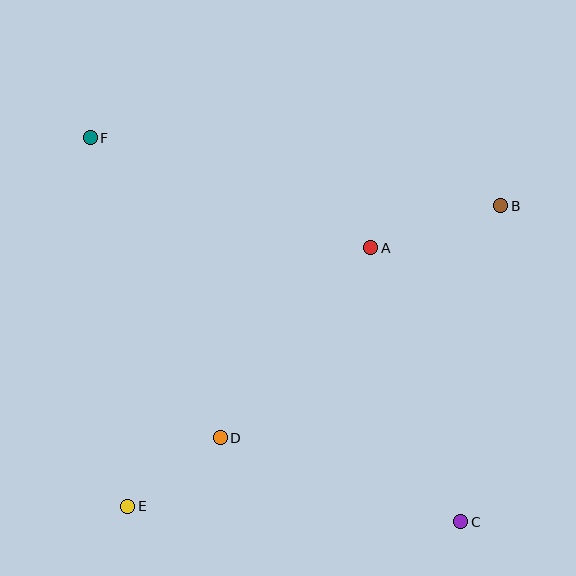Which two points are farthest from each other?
Points C and F are farthest from each other.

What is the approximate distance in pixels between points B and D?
The distance between B and D is approximately 364 pixels.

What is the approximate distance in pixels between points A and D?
The distance between A and D is approximately 242 pixels.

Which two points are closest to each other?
Points D and E are closest to each other.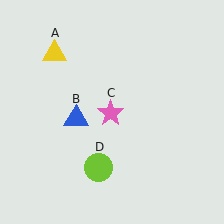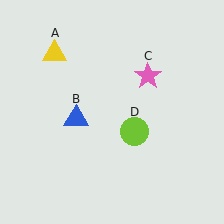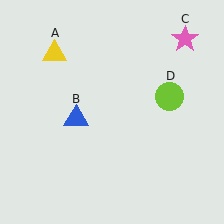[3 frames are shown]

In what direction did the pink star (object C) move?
The pink star (object C) moved up and to the right.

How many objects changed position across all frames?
2 objects changed position: pink star (object C), lime circle (object D).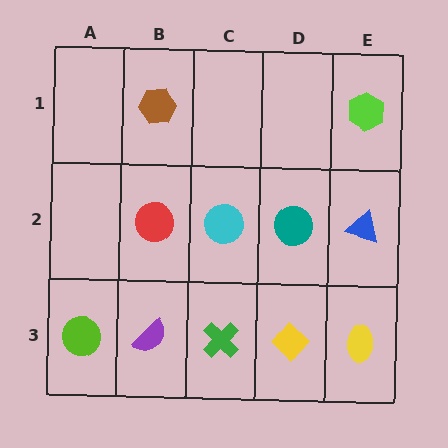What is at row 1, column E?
A lime hexagon.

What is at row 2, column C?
A cyan circle.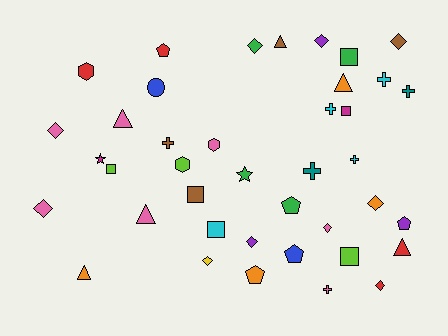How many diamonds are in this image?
There are 10 diamonds.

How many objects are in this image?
There are 40 objects.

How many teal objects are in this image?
There are 2 teal objects.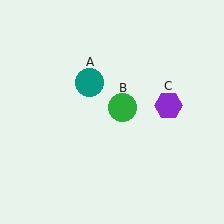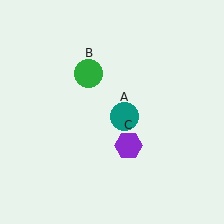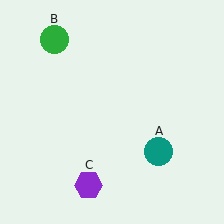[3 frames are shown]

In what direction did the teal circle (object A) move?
The teal circle (object A) moved down and to the right.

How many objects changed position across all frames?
3 objects changed position: teal circle (object A), green circle (object B), purple hexagon (object C).